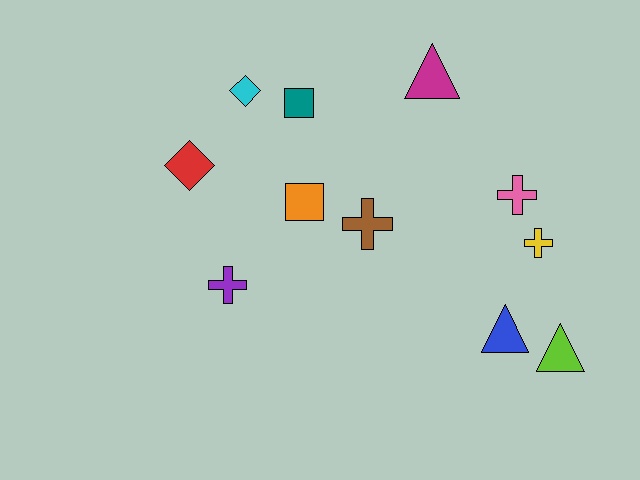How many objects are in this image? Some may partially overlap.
There are 11 objects.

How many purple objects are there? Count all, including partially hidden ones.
There is 1 purple object.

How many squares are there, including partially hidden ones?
There are 2 squares.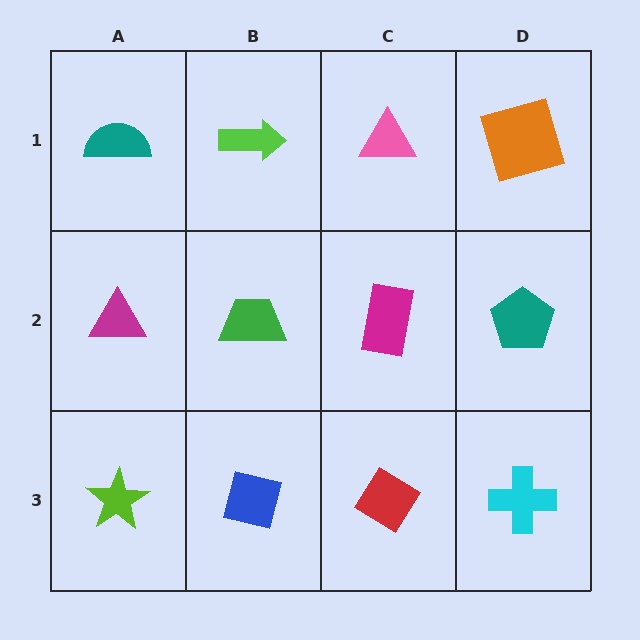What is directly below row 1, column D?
A teal pentagon.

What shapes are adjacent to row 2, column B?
A lime arrow (row 1, column B), a blue square (row 3, column B), a magenta triangle (row 2, column A), a magenta rectangle (row 2, column C).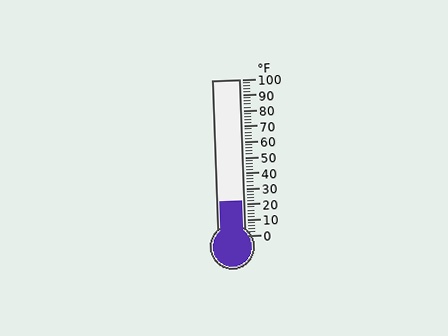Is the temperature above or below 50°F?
The temperature is below 50°F.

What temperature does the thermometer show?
The thermometer shows approximately 22°F.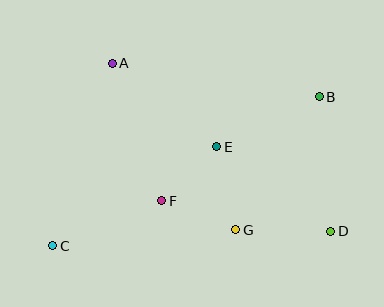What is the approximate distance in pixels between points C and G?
The distance between C and G is approximately 183 pixels.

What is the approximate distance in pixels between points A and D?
The distance between A and D is approximately 276 pixels.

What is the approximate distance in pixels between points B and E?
The distance between B and E is approximately 114 pixels.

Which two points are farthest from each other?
Points B and C are farthest from each other.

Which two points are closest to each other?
Points E and F are closest to each other.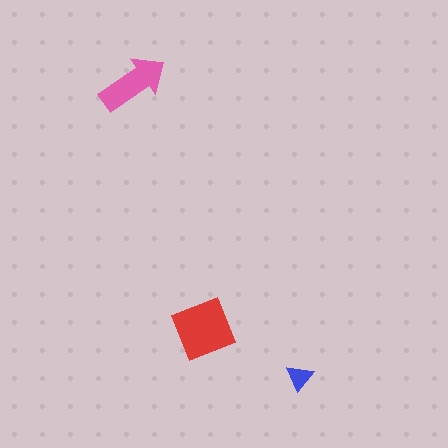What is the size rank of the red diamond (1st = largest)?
1st.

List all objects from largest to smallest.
The red diamond, the pink arrow, the blue triangle.